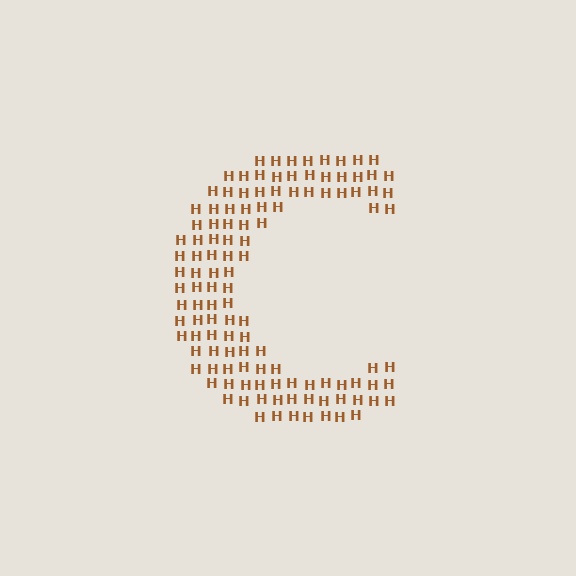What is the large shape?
The large shape is the letter C.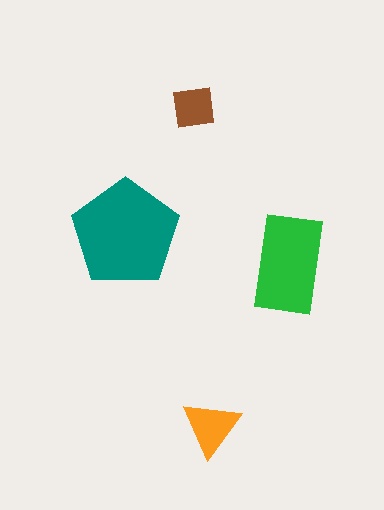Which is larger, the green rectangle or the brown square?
The green rectangle.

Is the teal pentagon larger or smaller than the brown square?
Larger.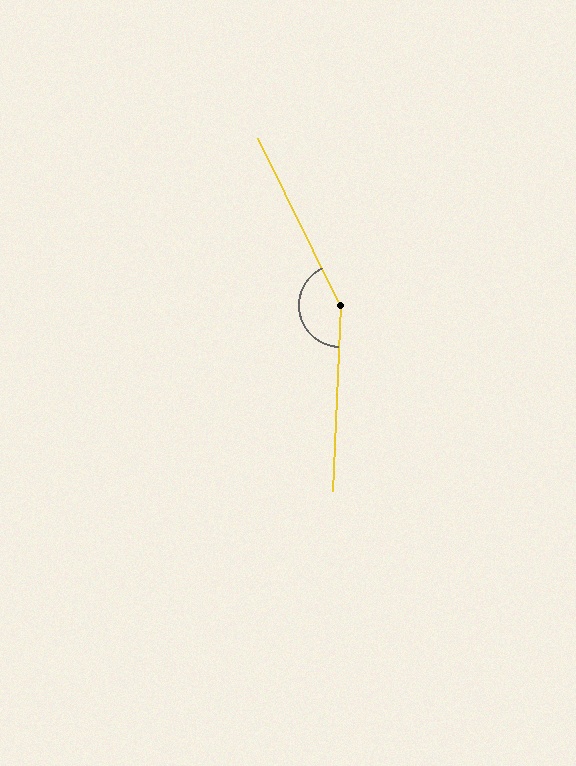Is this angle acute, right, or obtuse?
It is obtuse.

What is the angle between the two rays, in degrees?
Approximately 151 degrees.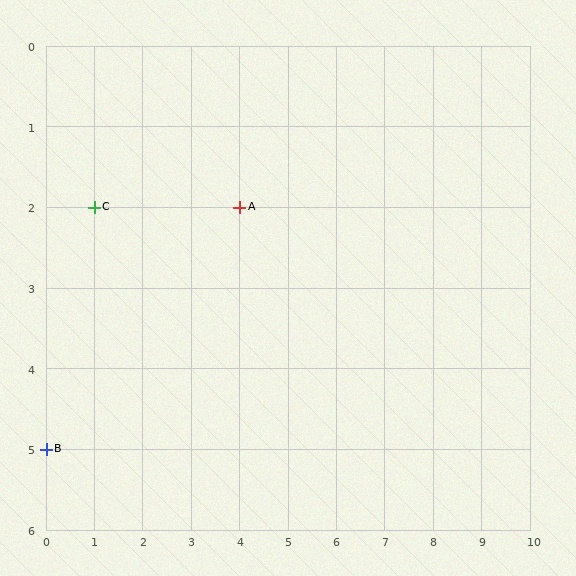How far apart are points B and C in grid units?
Points B and C are 1 column and 3 rows apart (about 3.2 grid units diagonally).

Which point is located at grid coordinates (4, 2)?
Point A is at (4, 2).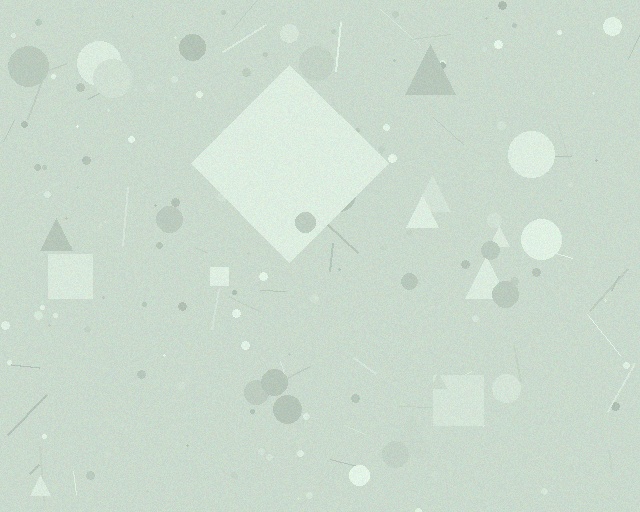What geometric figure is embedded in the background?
A diamond is embedded in the background.